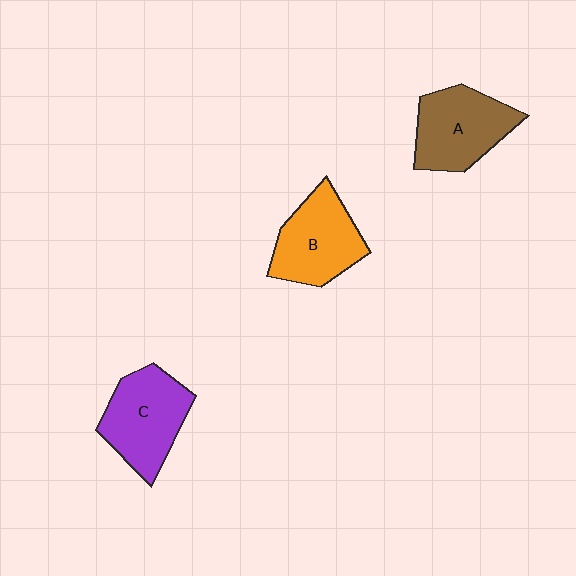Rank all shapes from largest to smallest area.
From largest to smallest: C (purple), A (brown), B (orange).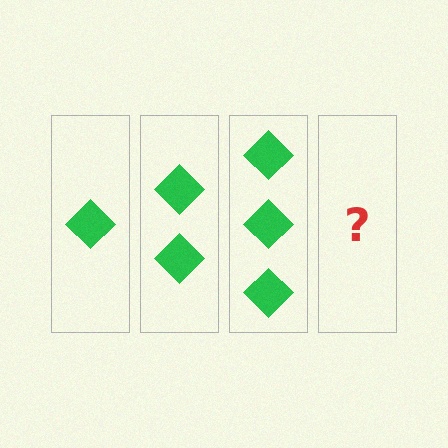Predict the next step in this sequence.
The next step is 4 diamonds.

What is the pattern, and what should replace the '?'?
The pattern is that each step adds one more diamond. The '?' should be 4 diamonds.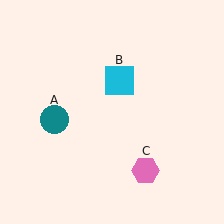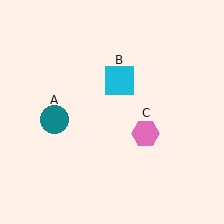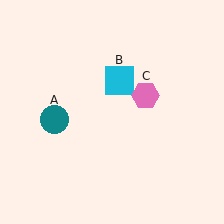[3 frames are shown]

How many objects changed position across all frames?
1 object changed position: pink hexagon (object C).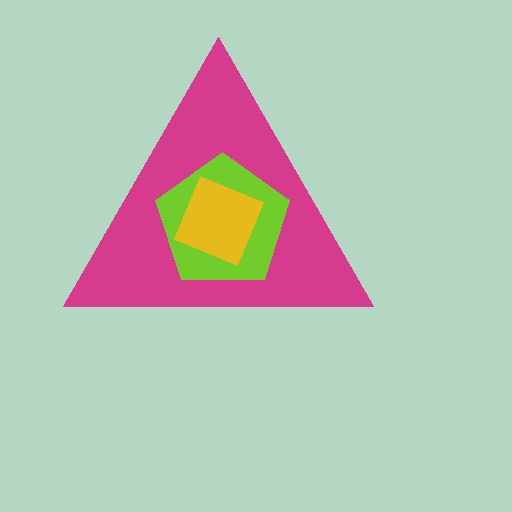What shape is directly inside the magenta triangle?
The lime pentagon.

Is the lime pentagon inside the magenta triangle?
Yes.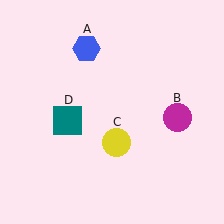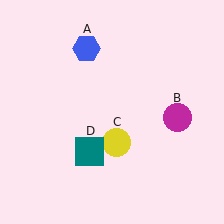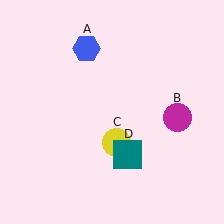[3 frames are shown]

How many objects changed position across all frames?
1 object changed position: teal square (object D).